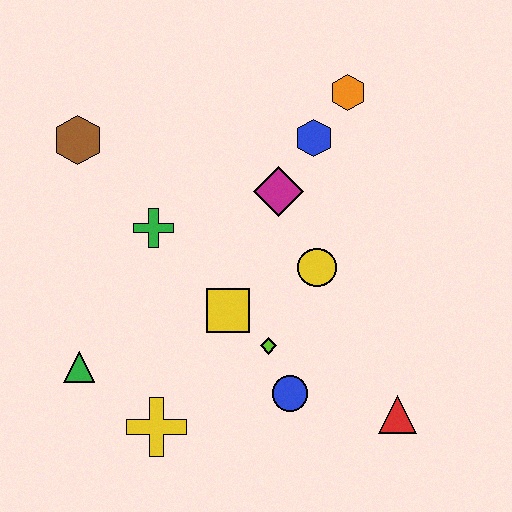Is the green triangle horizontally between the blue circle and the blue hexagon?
No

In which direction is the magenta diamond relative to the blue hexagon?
The magenta diamond is below the blue hexagon.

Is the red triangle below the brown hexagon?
Yes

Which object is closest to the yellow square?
The lime diamond is closest to the yellow square.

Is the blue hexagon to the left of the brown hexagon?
No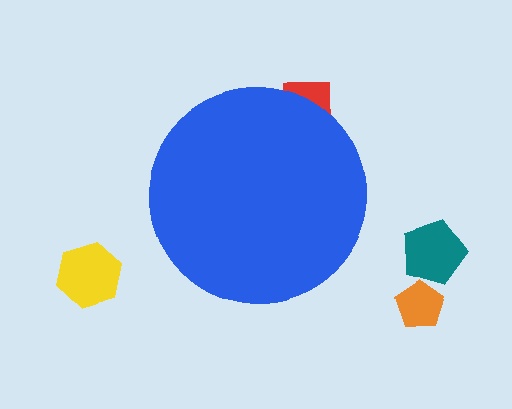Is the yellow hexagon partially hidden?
No, the yellow hexagon is fully visible.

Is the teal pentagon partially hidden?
No, the teal pentagon is fully visible.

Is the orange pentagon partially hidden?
No, the orange pentagon is fully visible.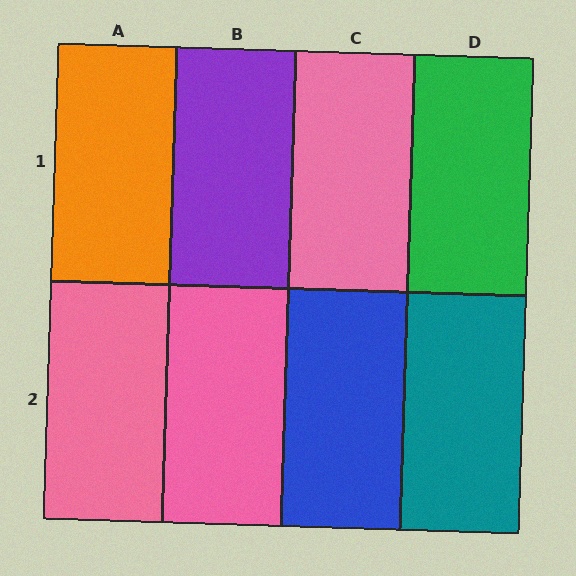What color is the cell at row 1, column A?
Orange.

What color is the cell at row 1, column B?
Purple.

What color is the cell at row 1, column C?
Pink.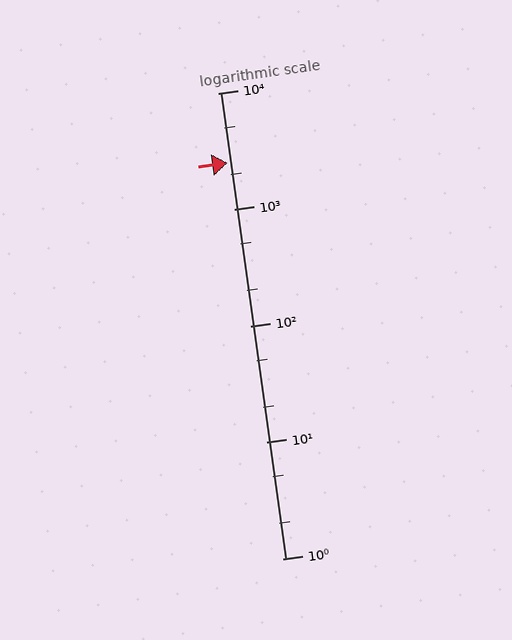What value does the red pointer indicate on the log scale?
The pointer indicates approximately 2500.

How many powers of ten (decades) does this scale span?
The scale spans 4 decades, from 1 to 10000.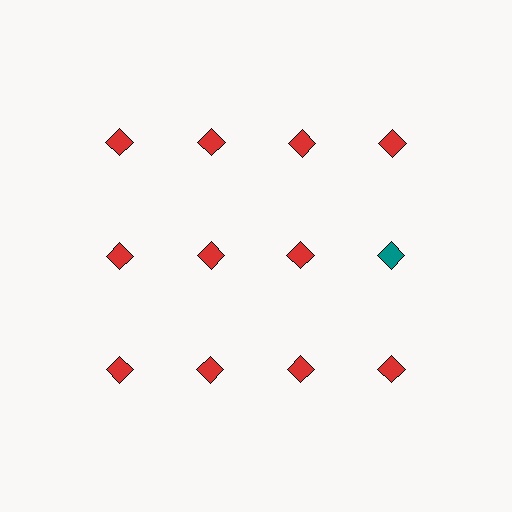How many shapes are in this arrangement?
There are 12 shapes arranged in a grid pattern.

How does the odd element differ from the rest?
It has a different color: teal instead of red.